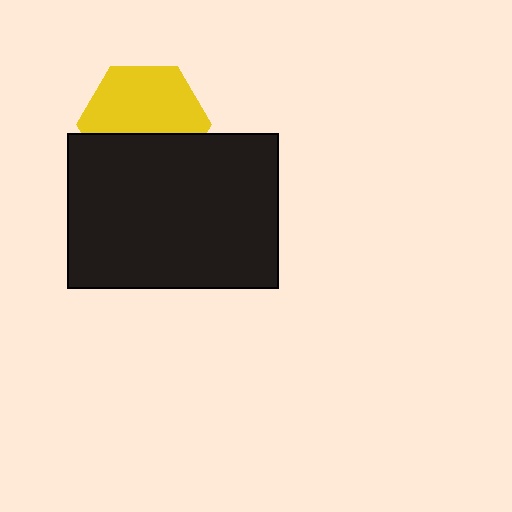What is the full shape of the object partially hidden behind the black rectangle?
The partially hidden object is a yellow hexagon.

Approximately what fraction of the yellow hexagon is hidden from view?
Roughly 40% of the yellow hexagon is hidden behind the black rectangle.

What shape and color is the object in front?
The object in front is a black rectangle.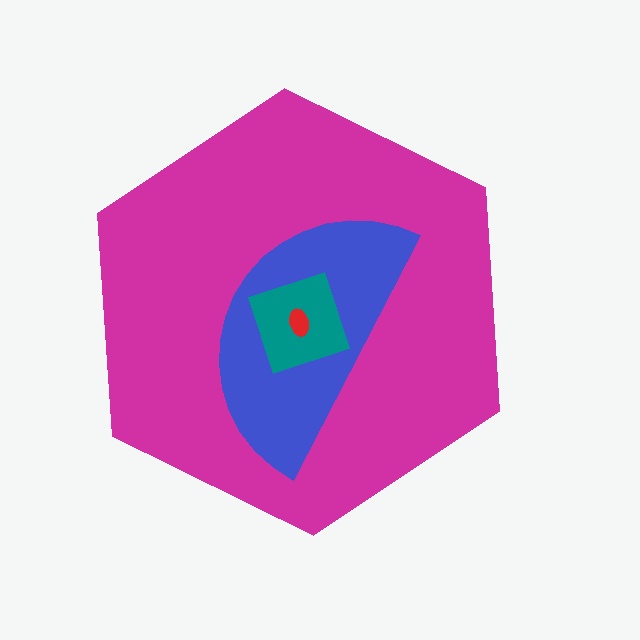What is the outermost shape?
The magenta hexagon.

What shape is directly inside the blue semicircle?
The teal diamond.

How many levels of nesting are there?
4.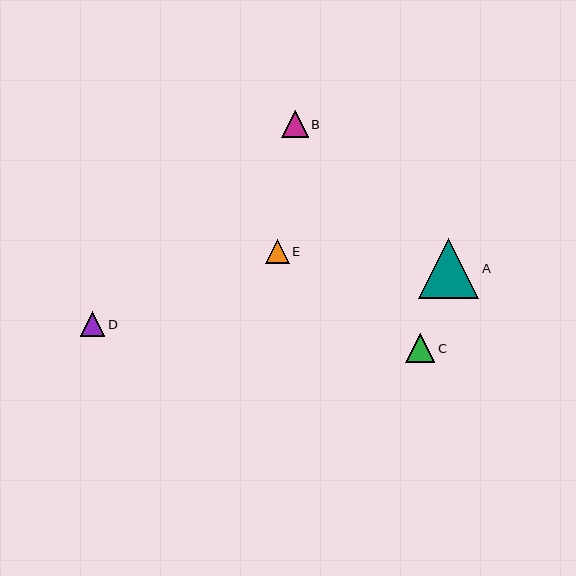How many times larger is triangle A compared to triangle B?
Triangle A is approximately 2.3 times the size of triangle B.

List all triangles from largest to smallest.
From largest to smallest: A, C, B, D, E.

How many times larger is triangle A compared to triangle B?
Triangle A is approximately 2.3 times the size of triangle B.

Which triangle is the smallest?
Triangle E is the smallest with a size of approximately 24 pixels.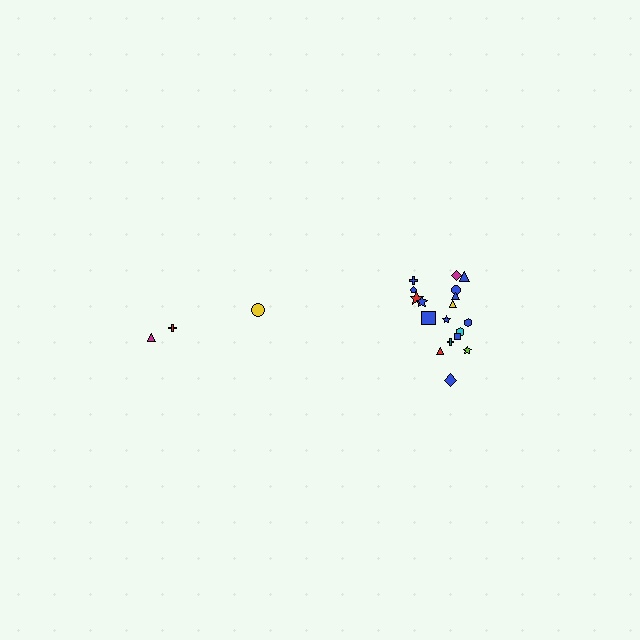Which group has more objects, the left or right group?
The right group.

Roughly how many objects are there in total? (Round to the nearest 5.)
Roughly 20 objects in total.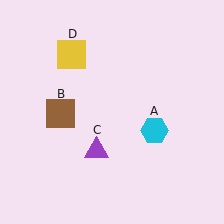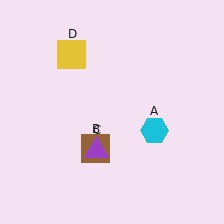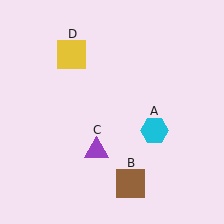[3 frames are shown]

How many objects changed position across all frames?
1 object changed position: brown square (object B).